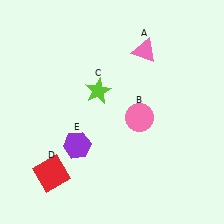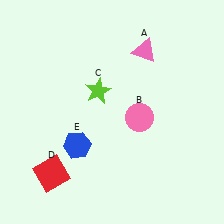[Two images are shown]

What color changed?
The hexagon (E) changed from purple in Image 1 to blue in Image 2.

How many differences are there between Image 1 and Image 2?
There is 1 difference between the two images.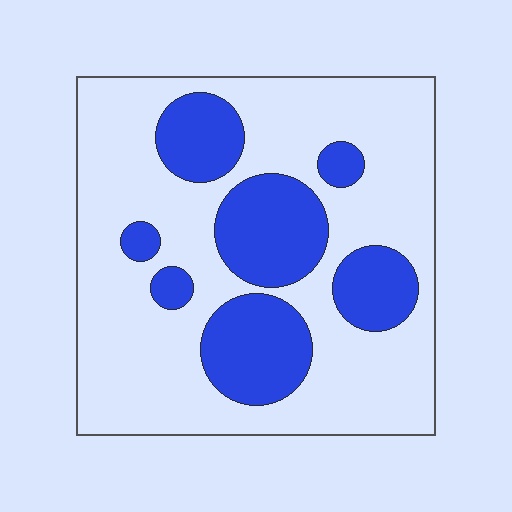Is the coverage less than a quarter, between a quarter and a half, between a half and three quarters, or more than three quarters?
Between a quarter and a half.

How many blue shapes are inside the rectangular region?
7.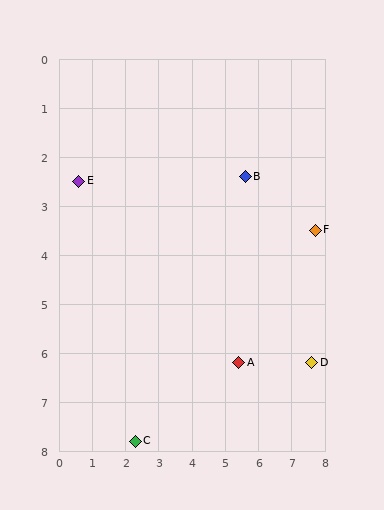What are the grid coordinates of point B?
Point B is at approximately (5.6, 2.4).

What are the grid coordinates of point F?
Point F is at approximately (7.7, 3.5).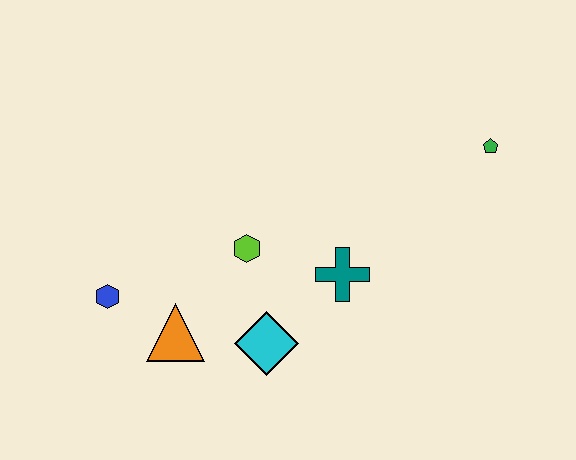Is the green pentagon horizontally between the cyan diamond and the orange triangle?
No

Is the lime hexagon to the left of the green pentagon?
Yes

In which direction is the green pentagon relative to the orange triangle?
The green pentagon is to the right of the orange triangle.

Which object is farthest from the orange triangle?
The green pentagon is farthest from the orange triangle.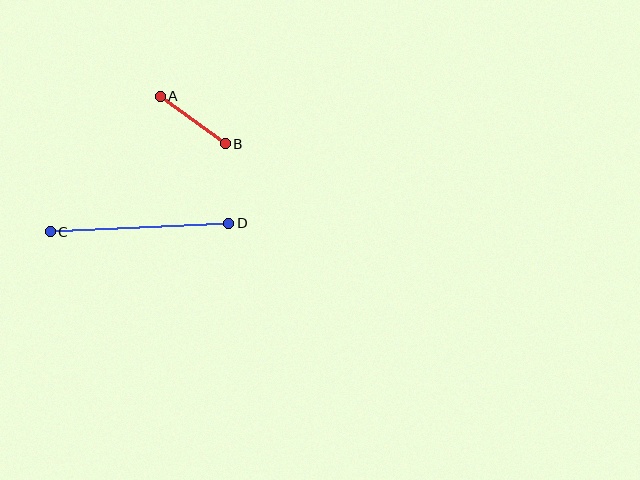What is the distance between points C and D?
The distance is approximately 179 pixels.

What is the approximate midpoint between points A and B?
The midpoint is at approximately (193, 120) pixels.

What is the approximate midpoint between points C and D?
The midpoint is at approximately (140, 228) pixels.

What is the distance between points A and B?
The distance is approximately 81 pixels.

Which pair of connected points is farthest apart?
Points C and D are farthest apart.